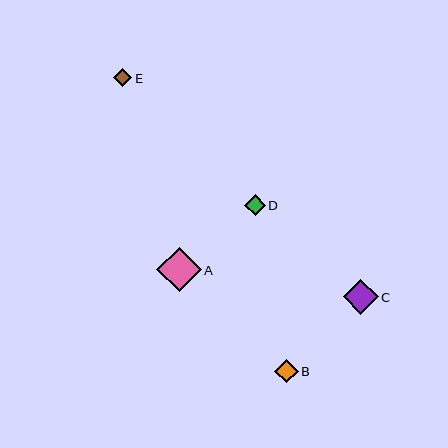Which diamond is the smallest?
Diamond E is the smallest with a size of approximately 18 pixels.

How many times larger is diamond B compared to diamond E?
Diamond B is approximately 1.3 times the size of diamond E.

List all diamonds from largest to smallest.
From largest to smallest: A, C, B, D, E.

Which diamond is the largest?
Diamond A is the largest with a size of approximately 44 pixels.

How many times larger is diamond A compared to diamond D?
Diamond A is approximately 2.2 times the size of diamond D.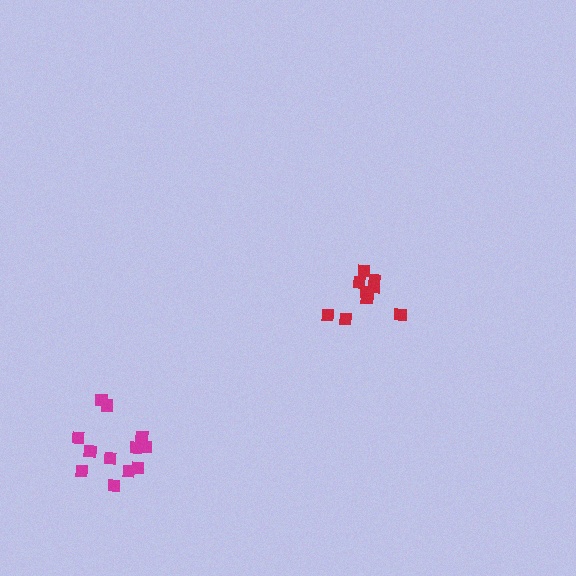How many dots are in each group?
Group 1: 12 dots, Group 2: 9 dots (21 total).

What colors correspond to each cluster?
The clusters are colored: magenta, red.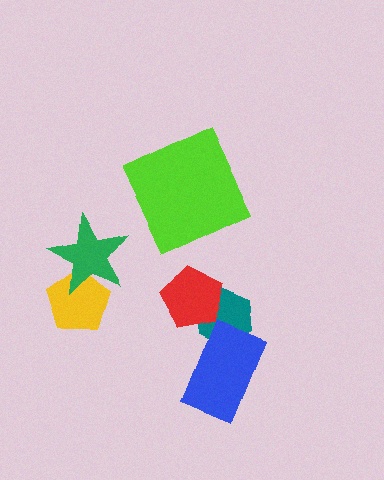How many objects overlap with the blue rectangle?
1 object overlaps with the blue rectangle.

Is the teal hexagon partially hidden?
Yes, it is partially covered by another shape.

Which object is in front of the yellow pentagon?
The green star is in front of the yellow pentagon.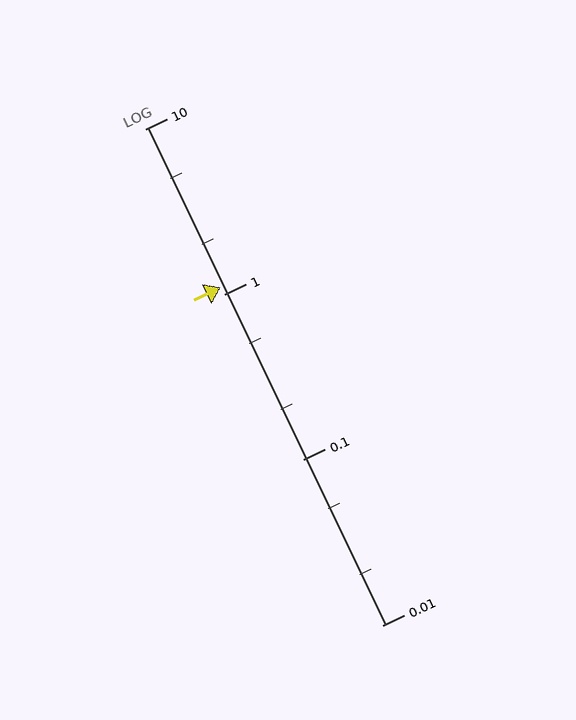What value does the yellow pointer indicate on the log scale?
The pointer indicates approximately 1.1.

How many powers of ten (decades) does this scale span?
The scale spans 3 decades, from 0.01 to 10.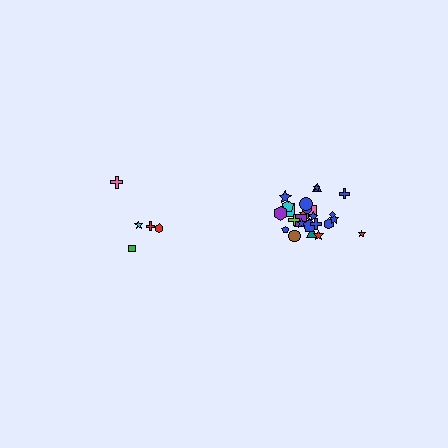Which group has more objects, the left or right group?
The right group.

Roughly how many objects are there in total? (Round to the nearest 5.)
Roughly 30 objects in total.